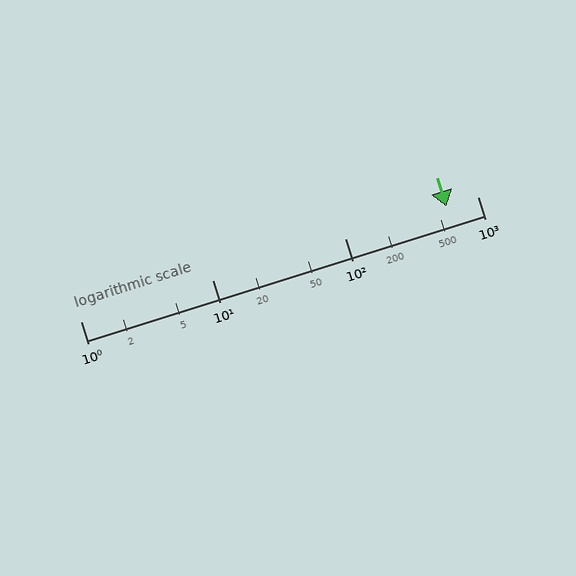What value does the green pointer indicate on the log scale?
The pointer indicates approximately 580.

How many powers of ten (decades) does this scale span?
The scale spans 3 decades, from 1 to 1000.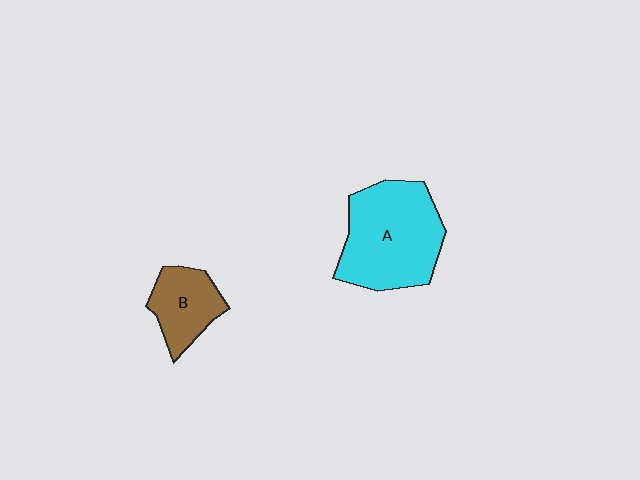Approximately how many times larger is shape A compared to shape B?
Approximately 2.1 times.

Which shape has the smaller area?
Shape B (brown).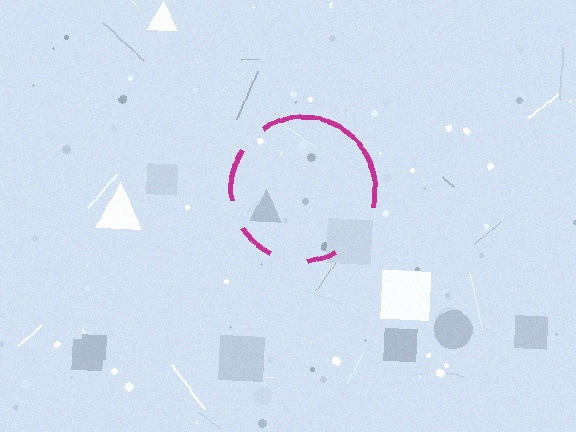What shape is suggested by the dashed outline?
The dashed outline suggests a circle.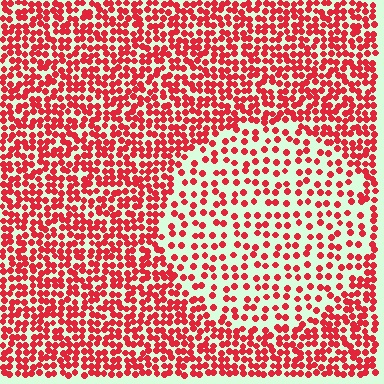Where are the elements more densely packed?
The elements are more densely packed outside the circle boundary.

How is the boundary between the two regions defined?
The boundary is defined by a change in element density (approximately 2.1x ratio). All elements are the same color, size, and shape.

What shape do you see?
I see a circle.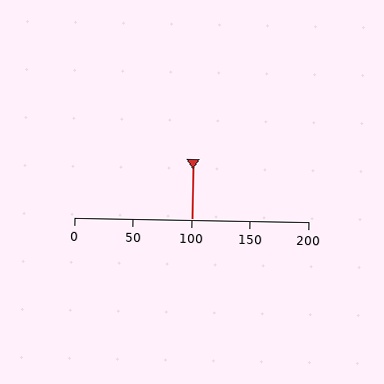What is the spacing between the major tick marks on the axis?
The major ticks are spaced 50 apart.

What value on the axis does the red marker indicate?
The marker indicates approximately 100.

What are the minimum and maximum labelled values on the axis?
The axis runs from 0 to 200.